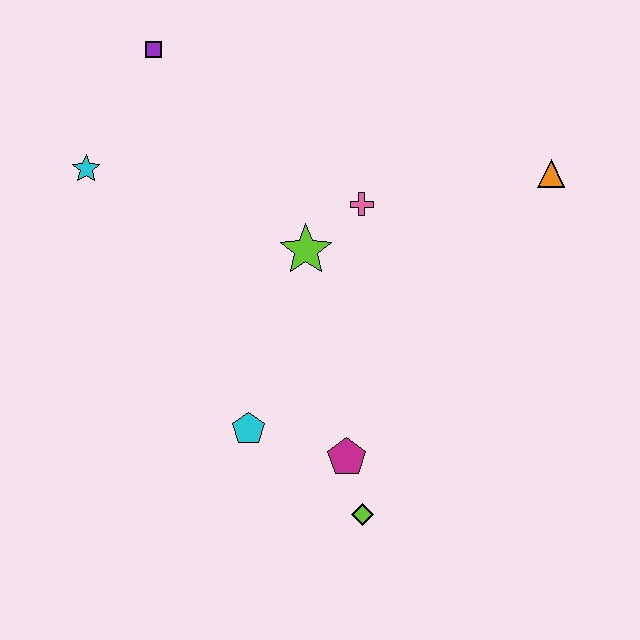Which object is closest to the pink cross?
The lime star is closest to the pink cross.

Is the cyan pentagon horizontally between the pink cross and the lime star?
No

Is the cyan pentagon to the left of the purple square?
No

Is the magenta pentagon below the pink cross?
Yes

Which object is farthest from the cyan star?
The orange triangle is farthest from the cyan star.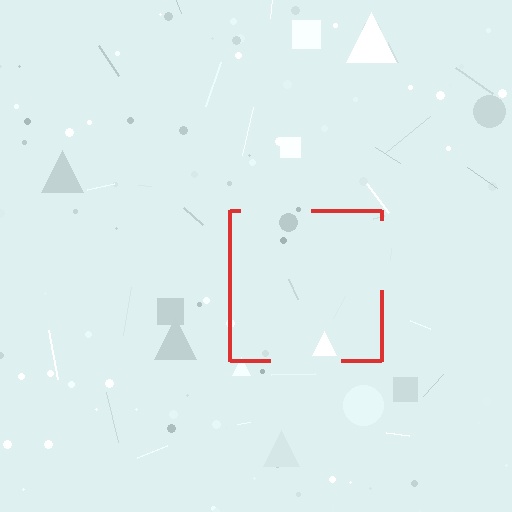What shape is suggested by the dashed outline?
The dashed outline suggests a square.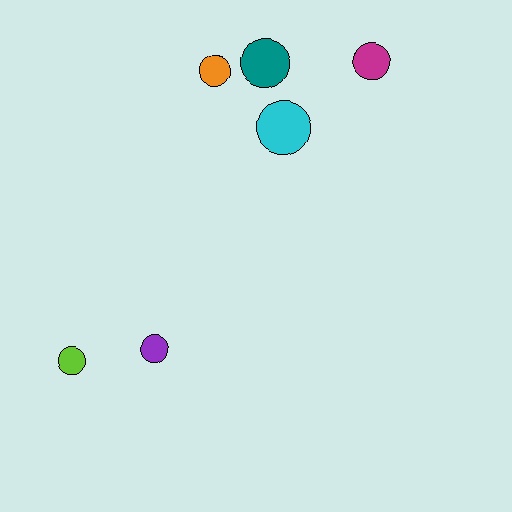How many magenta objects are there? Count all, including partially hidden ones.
There is 1 magenta object.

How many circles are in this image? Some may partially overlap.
There are 6 circles.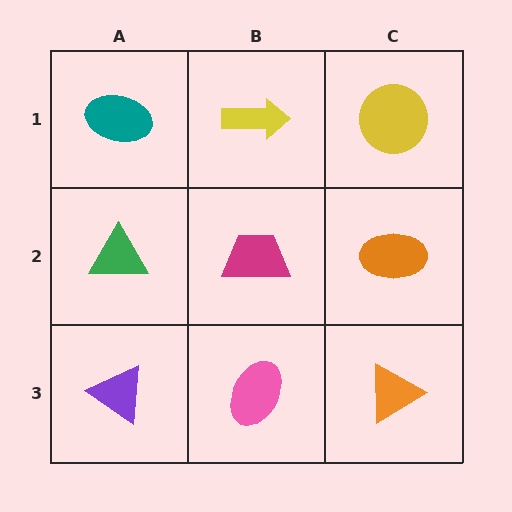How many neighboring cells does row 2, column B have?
4.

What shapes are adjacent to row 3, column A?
A green triangle (row 2, column A), a pink ellipse (row 3, column B).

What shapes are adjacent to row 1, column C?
An orange ellipse (row 2, column C), a yellow arrow (row 1, column B).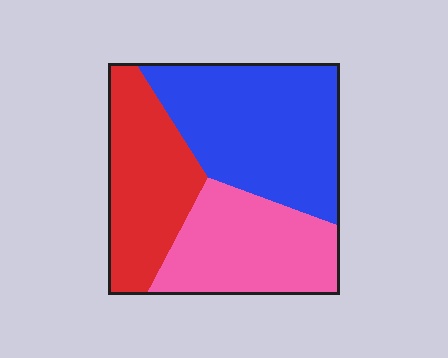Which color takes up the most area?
Blue, at roughly 40%.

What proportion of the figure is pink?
Pink covers about 30% of the figure.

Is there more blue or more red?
Blue.